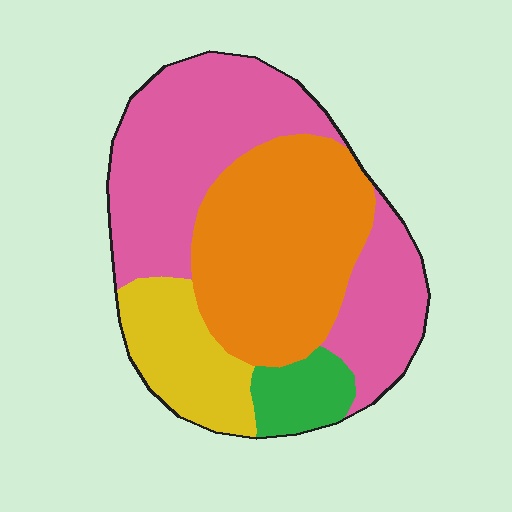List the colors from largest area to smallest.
From largest to smallest: pink, orange, yellow, green.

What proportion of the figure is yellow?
Yellow takes up less than a quarter of the figure.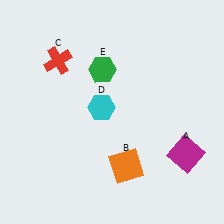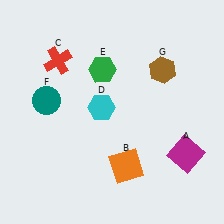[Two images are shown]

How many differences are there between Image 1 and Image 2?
There are 2 differences between the two images.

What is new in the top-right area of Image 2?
A brown hexagon (G) was added in the top-right area of Image 2.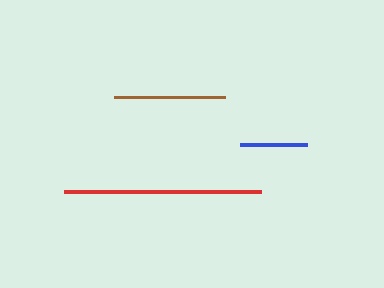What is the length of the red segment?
The red segment is approximately 197 pixels long.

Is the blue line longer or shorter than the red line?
The red line is longer than the blue line.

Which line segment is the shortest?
The blue line is the shortest at approximately 68 pixels.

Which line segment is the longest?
The red line is the longest at approximately 197 pixels.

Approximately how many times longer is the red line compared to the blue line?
The red line is approximately 2.9 times the length of the blue line.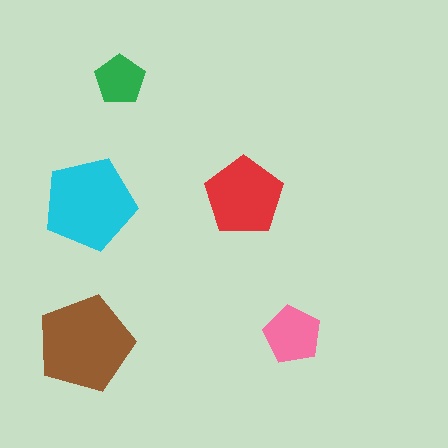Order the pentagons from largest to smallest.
the brown one, the cyan one, the red one, the pink one, the green one.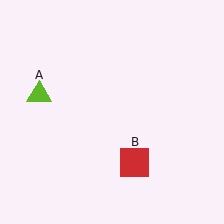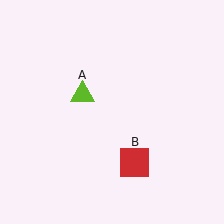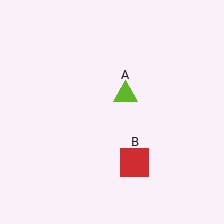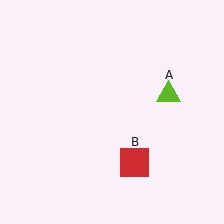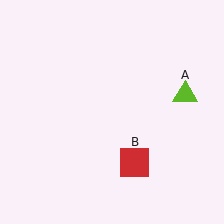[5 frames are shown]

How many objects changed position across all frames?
1 object changed position: lime triangle (object A).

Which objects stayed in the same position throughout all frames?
Red square (object B) remained stationary.